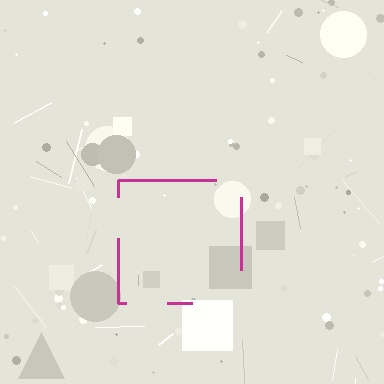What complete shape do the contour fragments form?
The contour fragments form a square.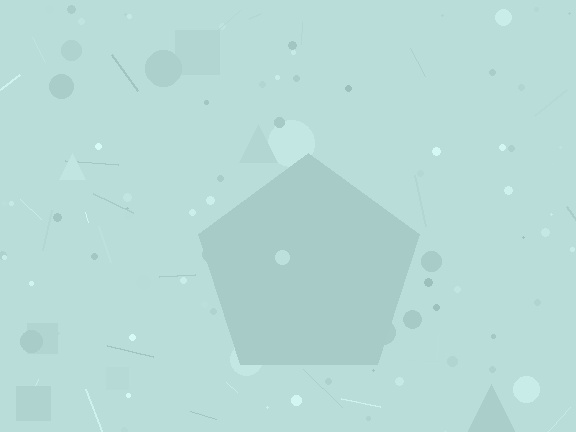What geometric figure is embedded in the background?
A pentagon is embedded in the background.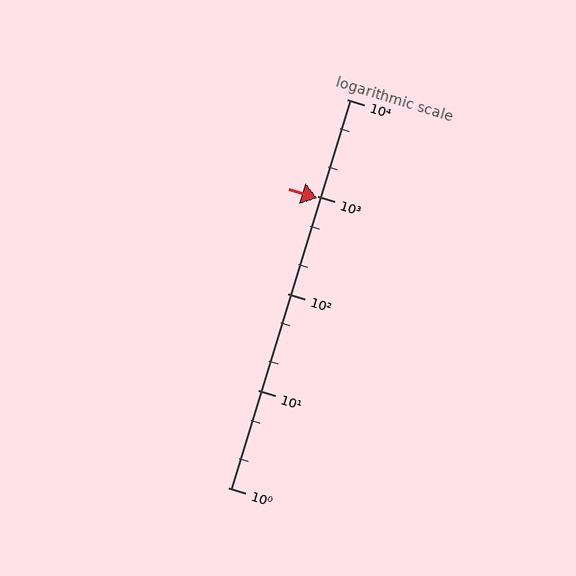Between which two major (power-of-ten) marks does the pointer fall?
The pointer is between 100 and 1000.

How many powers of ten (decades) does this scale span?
The scale spans 4 decades, from 1 to 10000.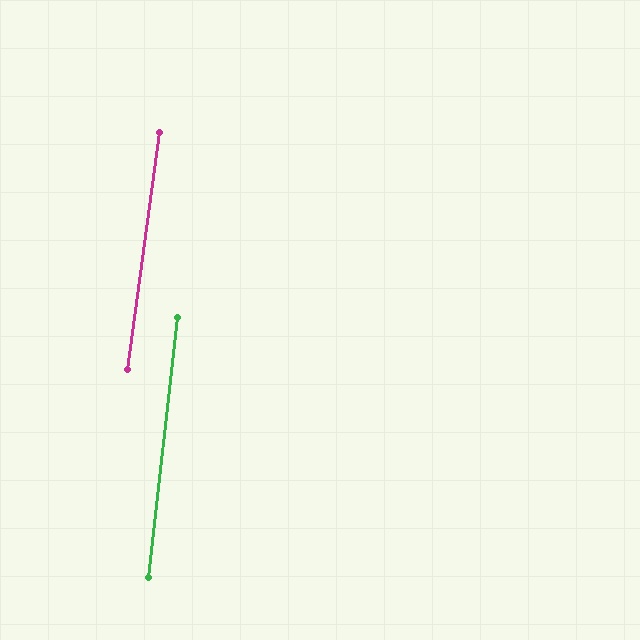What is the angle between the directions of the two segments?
Approximately 1 degree.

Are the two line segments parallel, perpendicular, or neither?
Parallel — their directions differ by only 1.2°.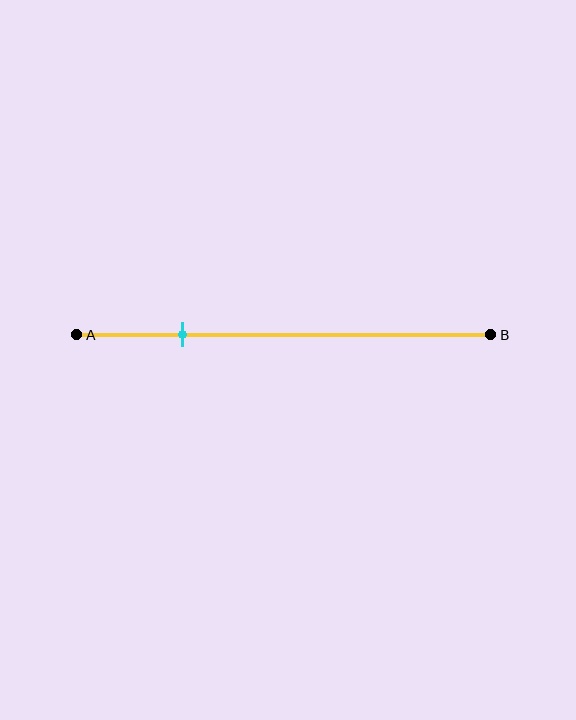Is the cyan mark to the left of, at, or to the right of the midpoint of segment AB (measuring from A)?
The cyan mark is to the left of the midpoint of segment AB.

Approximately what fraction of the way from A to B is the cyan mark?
The cyan mark is approximately 25% of the way from A to B.